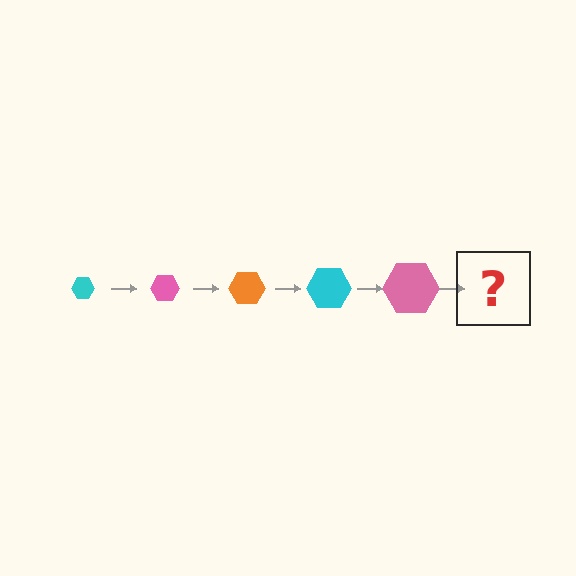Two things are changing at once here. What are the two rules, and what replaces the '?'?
The two rules are that the hexagon grows larger each step and the color cycles through cyan, pink, and orange. The '?' should be an orange hexagon, larger than the previous one.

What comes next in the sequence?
The next element should be an orange hexagon, larger than the previous one.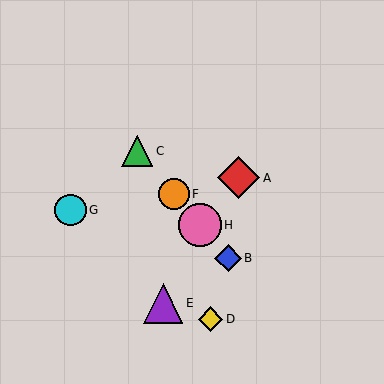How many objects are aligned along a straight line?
4 objects (B, C, F, H) are aligned along a straight line.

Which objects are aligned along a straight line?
Objects B, C, F, H are aligned along a straight line.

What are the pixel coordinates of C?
Object C is at (137, 151).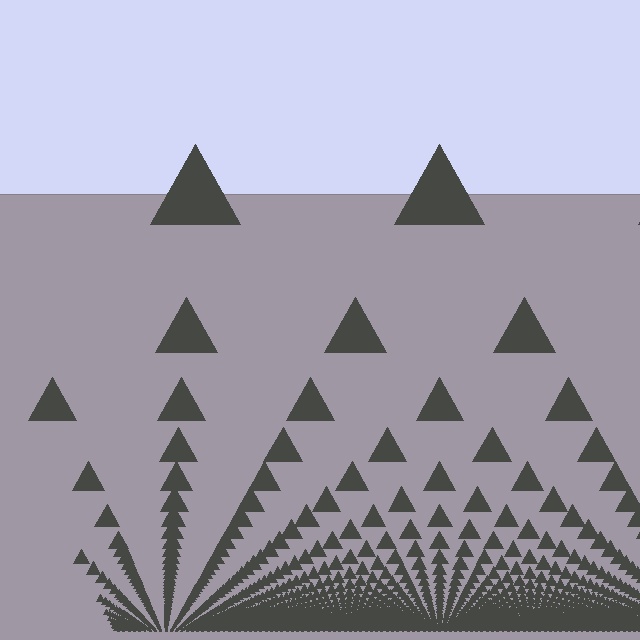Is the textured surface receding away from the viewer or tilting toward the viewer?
The surface appears to tilt toward the viewer. Texture elements get larger and sparser toward the top.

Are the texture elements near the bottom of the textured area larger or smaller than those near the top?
Smaller. The gradient is inverted — elements near the bottom are smaller and denser.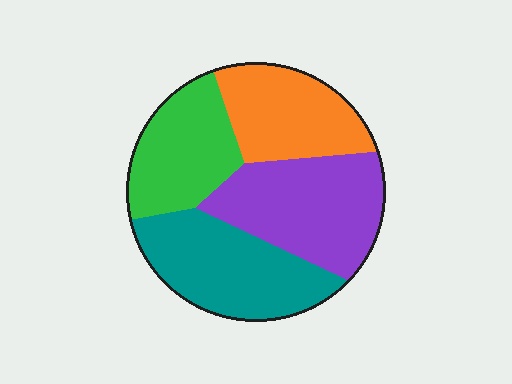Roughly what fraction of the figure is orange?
Orange takes up about one fifth (1/5) of the figure.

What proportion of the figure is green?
Green covers around 20% of the figure.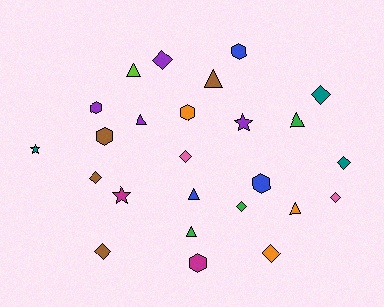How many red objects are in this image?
There are no red objects.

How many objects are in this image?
There are 25 objects.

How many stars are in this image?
There are 3 stars.